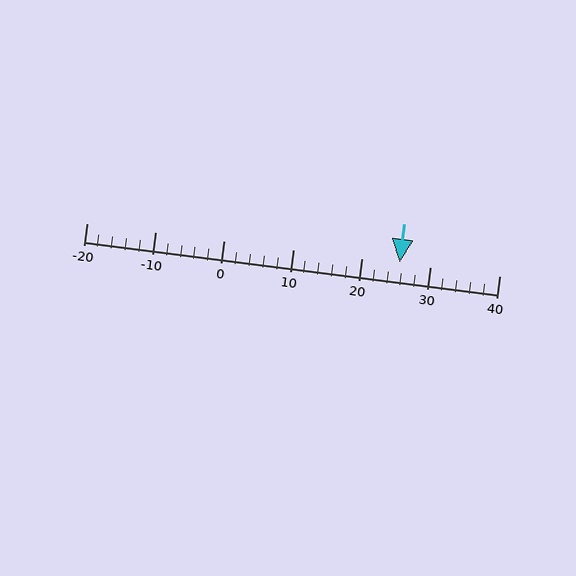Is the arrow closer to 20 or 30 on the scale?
The arrow is closer to 30.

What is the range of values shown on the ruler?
The ruler shows values from -20 to 40.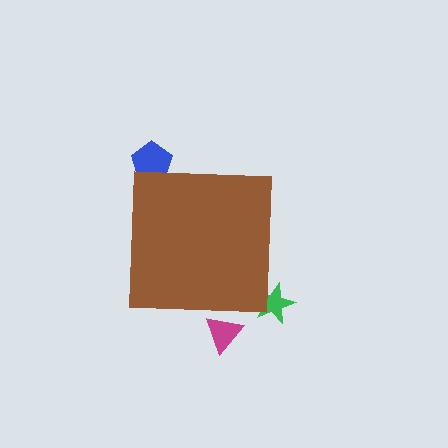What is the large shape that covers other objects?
A brown square.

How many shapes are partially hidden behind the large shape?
3 shapes are partially hidden.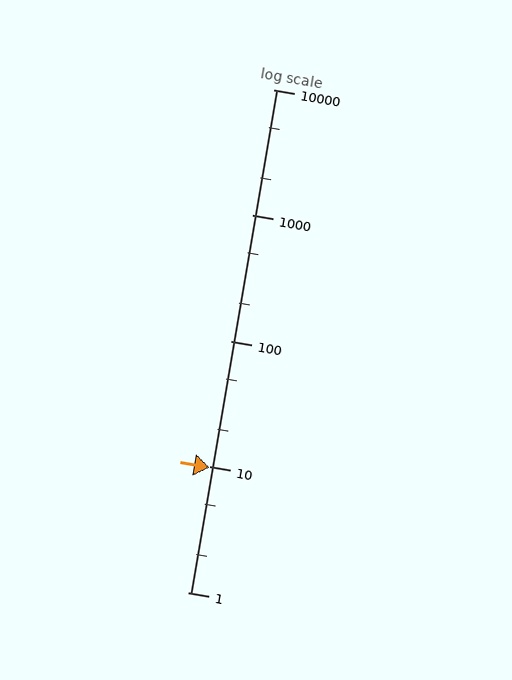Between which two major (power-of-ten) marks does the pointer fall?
The pointer is between 1 and 10.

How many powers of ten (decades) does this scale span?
The scale spans 4 decades, from 1 to 10000.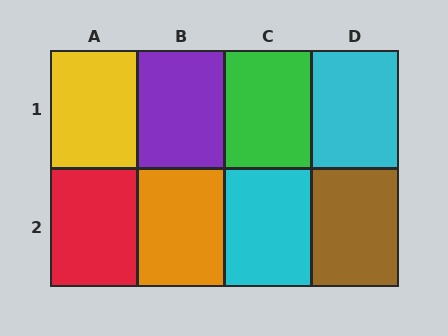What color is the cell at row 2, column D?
Brown.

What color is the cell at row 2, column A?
Red.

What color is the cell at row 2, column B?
Orange.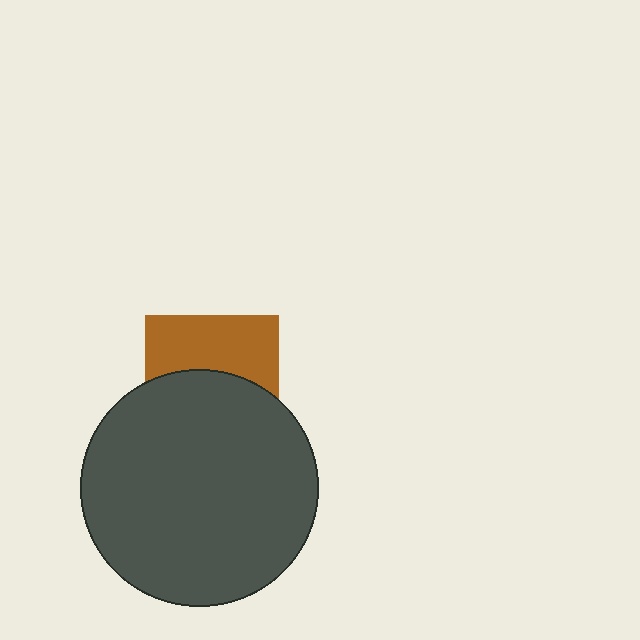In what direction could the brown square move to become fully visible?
The brown square could move up. That would shift it out from behind the dark gray circle entirely.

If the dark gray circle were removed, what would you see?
You would see the complete brown square.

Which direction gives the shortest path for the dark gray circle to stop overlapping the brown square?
Moving down gives the shortest separation.